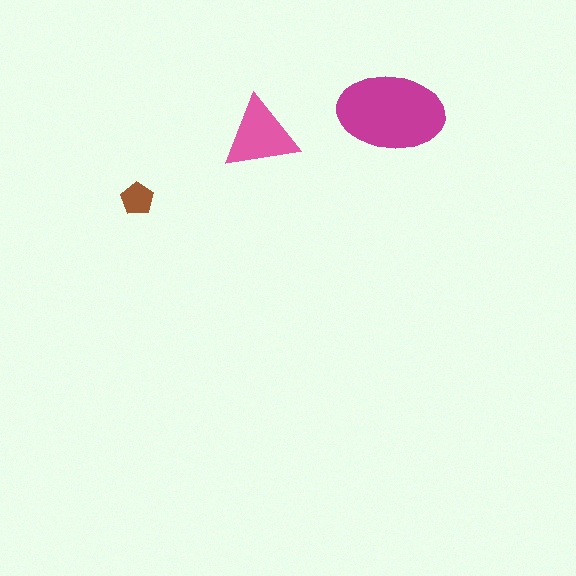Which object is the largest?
The magenta ellipse.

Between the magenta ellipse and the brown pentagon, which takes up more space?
The magenta ellipse.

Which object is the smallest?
The brown pentagon.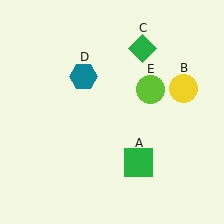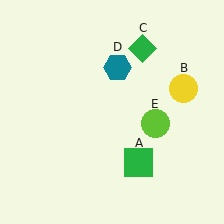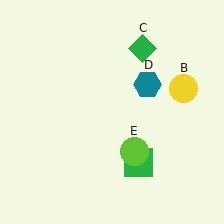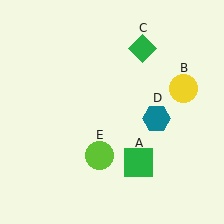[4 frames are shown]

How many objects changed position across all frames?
2 objects changed position: teal hexagon (object D), lime circle (object E).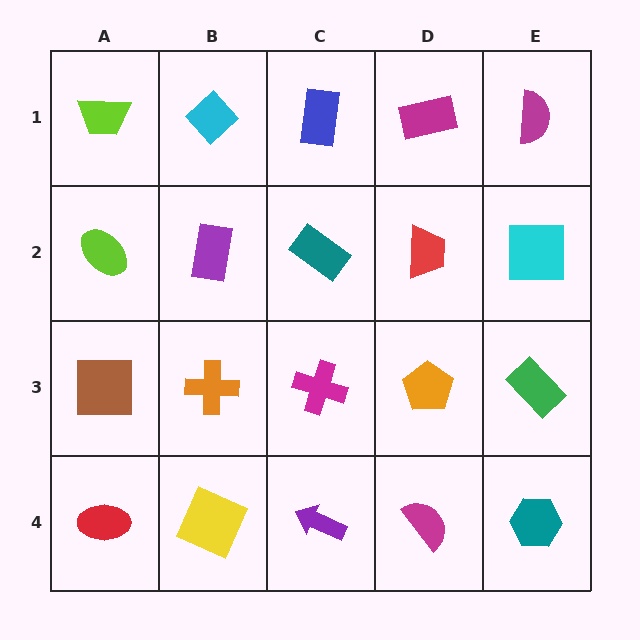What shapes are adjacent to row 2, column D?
A magenta rectangle (row 1, column D), an orange pentagon (row 3, column D), a teal rectangle (row 2, column C), a cyan square (row 2, column E).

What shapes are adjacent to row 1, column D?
A red trapezoid (row 2, column D), a blue rectangle (row 1, column C), a magenta semicircle (row 1, column E).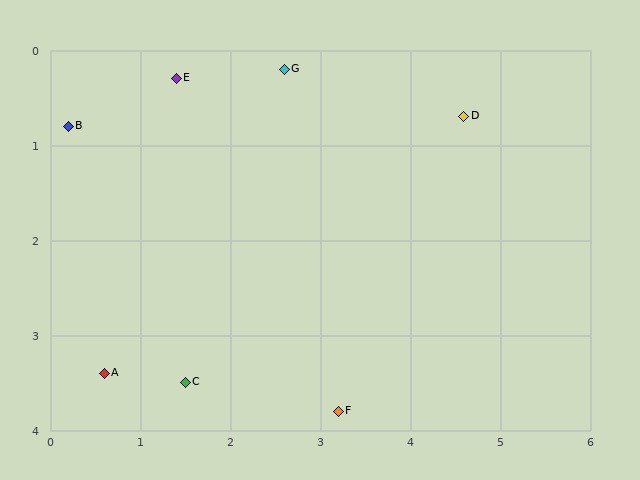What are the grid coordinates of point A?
Point A is at approximately (0.6, 3.4).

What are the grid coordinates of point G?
Point G is at approximately (2.6, 0.2).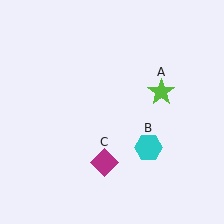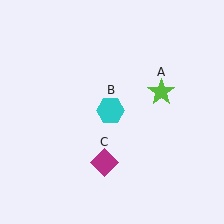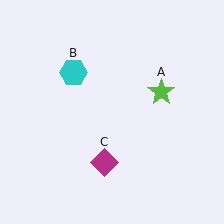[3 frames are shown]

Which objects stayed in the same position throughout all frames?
Lime star (object A) and magenta diamond (object C) remained stationary.